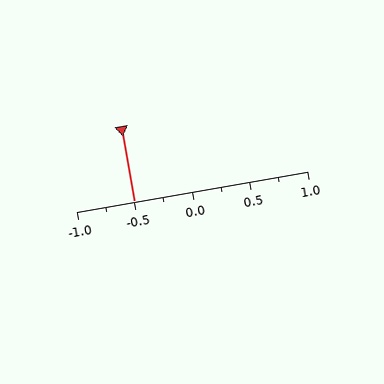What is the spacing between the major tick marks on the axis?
The major ticks are spaced 0.5 apart.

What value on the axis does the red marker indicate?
The marker indicates approximately -0.5.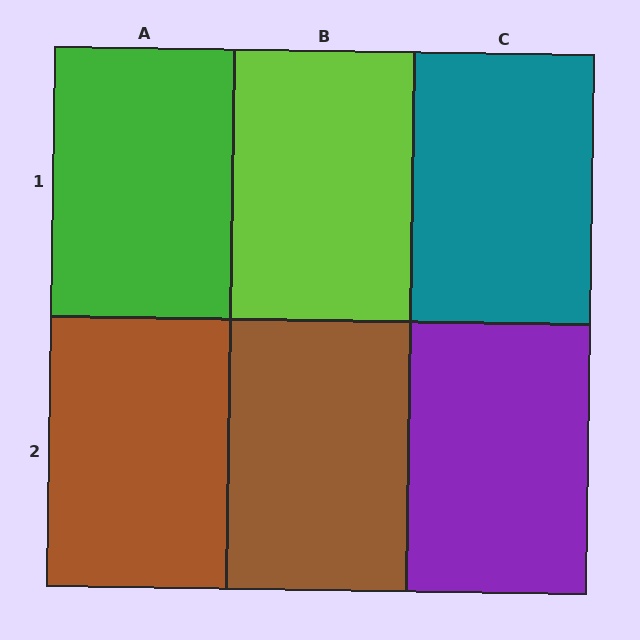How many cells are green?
1 cell is green.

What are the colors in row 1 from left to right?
Green, lime, teal.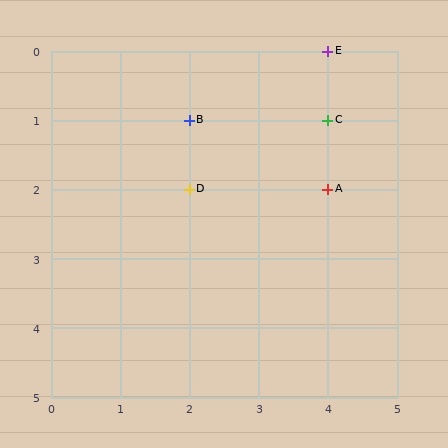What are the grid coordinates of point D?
Point D is at grid coordinates (2, 2).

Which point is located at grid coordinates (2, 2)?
Point D is at (2, 2).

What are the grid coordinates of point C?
Point C is at grid coordinates (4, 1).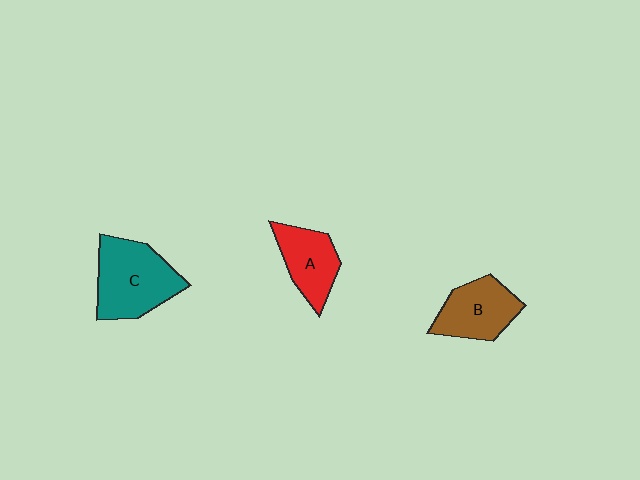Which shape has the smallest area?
Shape A (red).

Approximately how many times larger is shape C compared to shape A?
Approximately 1.5 times.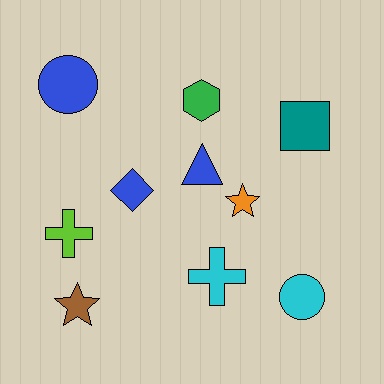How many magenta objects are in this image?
There are no magenta objects.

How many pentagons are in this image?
There are no pentagons.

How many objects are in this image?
There are 10 objects.